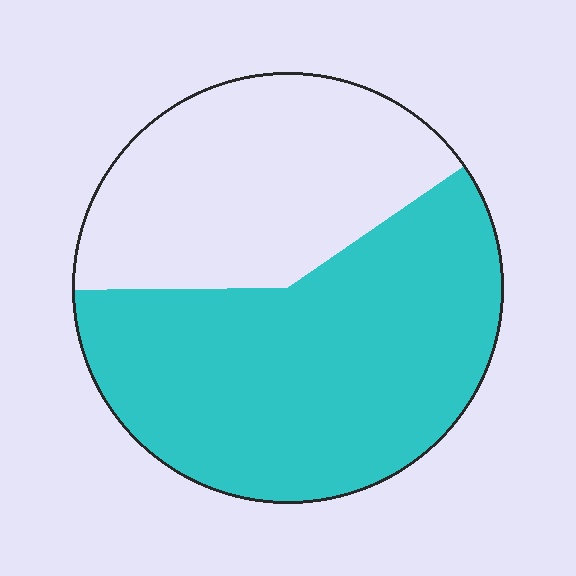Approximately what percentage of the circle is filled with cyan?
Approximately 60%.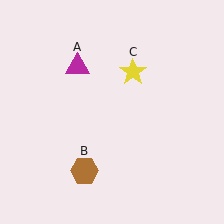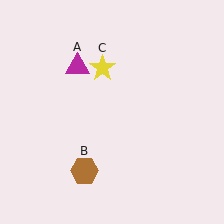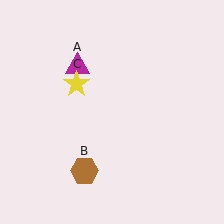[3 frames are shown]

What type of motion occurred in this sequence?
The yellow star (object C) rotated counterclockwise around the center of the scene.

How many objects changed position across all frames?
1 object changed position: yellow star (object C).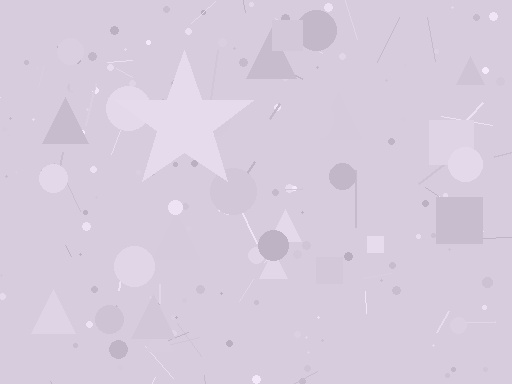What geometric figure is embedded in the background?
A star is embedded in the background.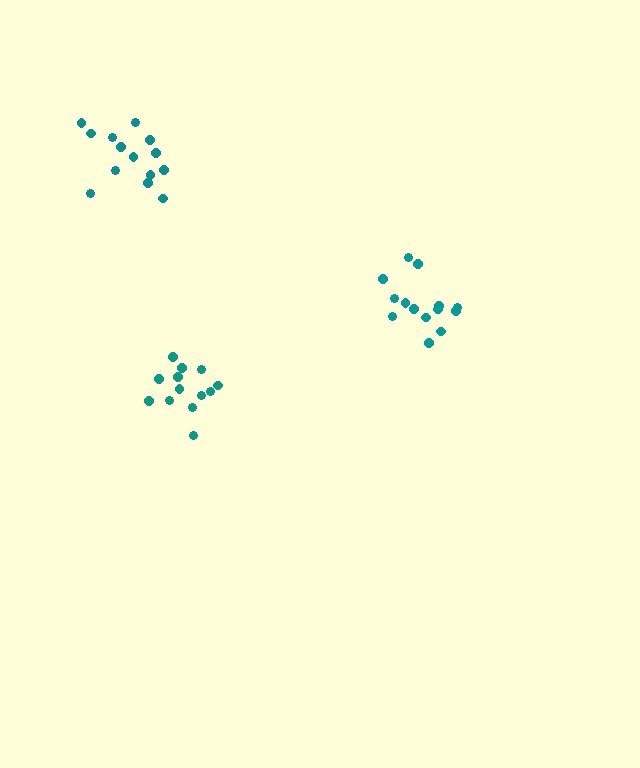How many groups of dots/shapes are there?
There are 3 groups.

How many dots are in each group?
Group 1: 14 dots, Group 2: 14 dots, Group 3: 13 dots (41 total).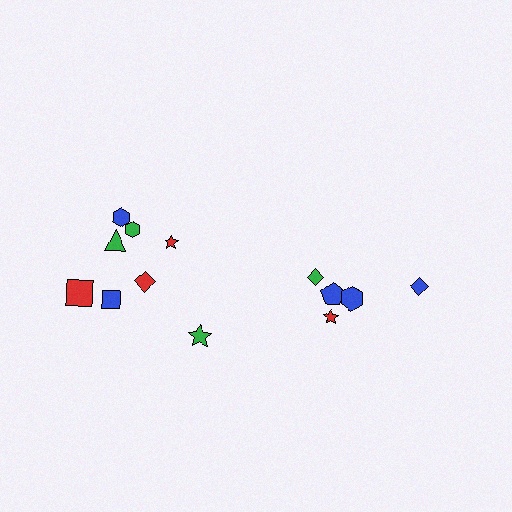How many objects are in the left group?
There are 8 objects.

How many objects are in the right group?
There are 5 objects.